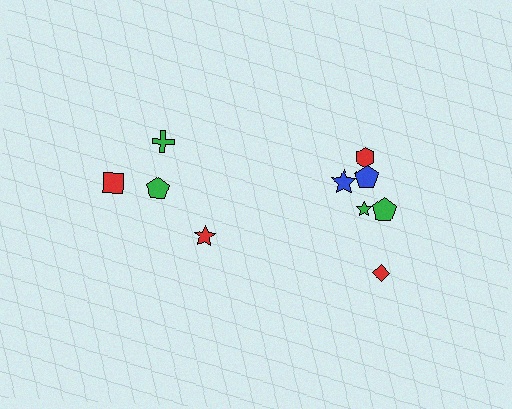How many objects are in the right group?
There are 6 objects.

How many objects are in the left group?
There are 4 objects.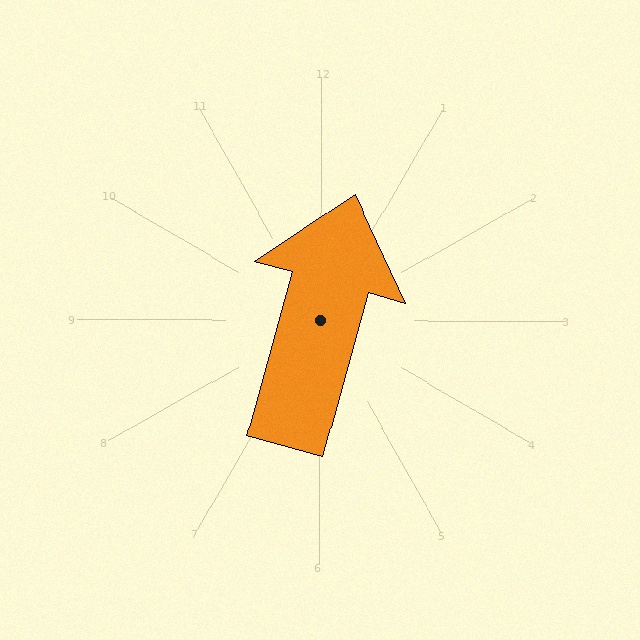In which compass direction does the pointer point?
North.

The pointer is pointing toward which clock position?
Roughly 1 o'clock.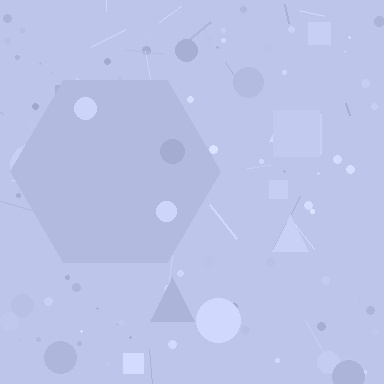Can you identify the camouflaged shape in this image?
The camouflaged shape is a hexagon.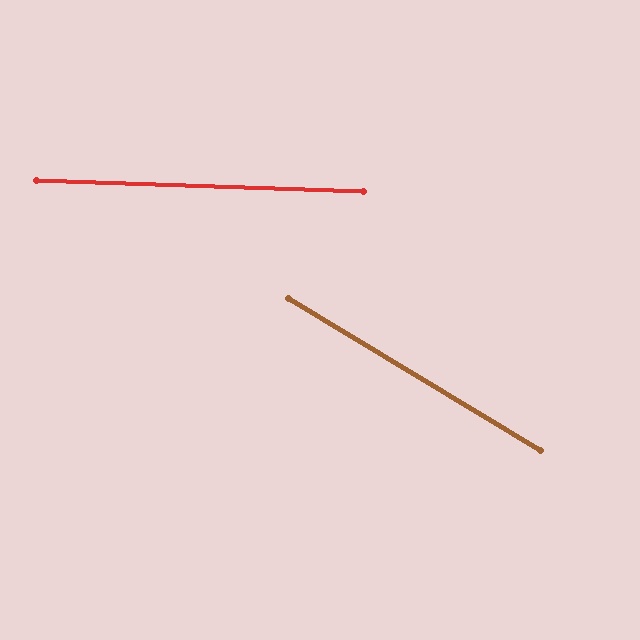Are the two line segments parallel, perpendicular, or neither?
Neither parallel nor perpendicular — they differ by about 29°.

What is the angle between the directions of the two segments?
Approximately 29 degrees.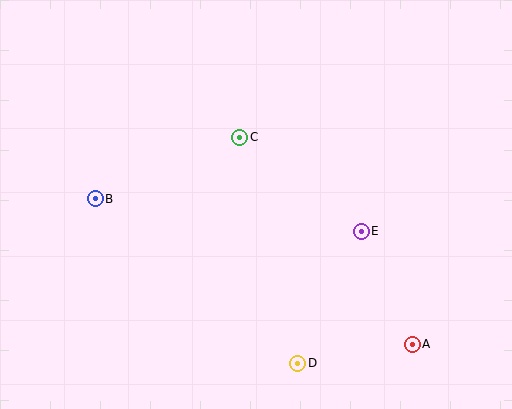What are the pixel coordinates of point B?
Point B is at (95, 199).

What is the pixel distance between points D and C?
The distance between D and C is 233 pixels.